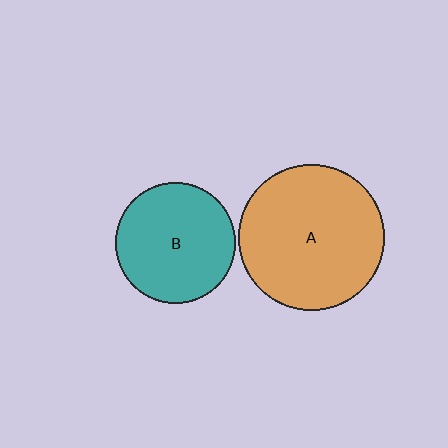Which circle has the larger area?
Circle A (orange).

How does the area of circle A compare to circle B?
Approximately 1.5 times.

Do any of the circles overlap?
No, none of the circles overlap.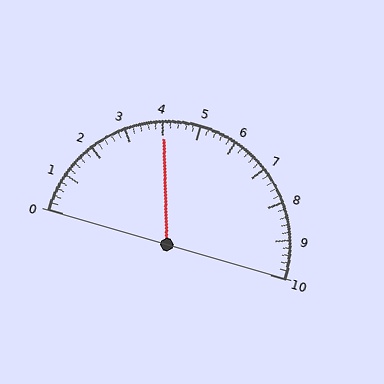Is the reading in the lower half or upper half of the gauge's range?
The reading is in the lower half of the range (0 to 10).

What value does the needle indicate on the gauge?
The needle indicates approximately 4.0.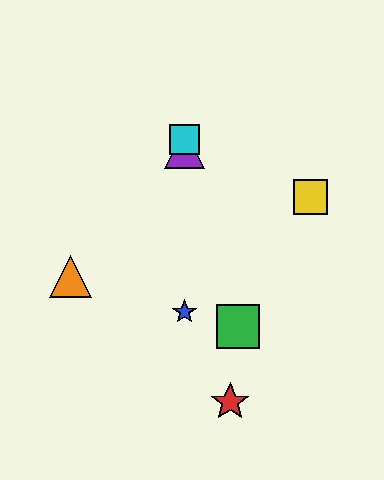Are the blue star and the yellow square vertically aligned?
No, the blue star is at x≈185 and the yellow square is at x≈311.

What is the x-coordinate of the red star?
The red star is at x≈230.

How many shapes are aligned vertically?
3 shapes (the blue star, the purple triangle, the cyan square) are aligned vertically.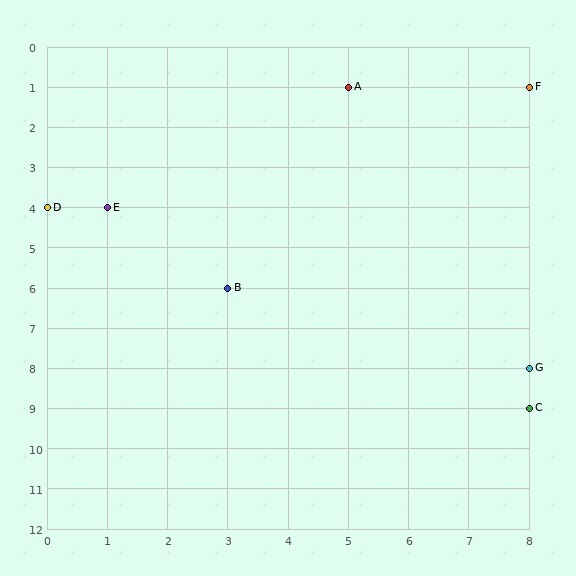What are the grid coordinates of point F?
Point F is at grid coordinates (8, 1).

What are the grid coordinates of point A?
Point A is at grid coordinates (5, 1).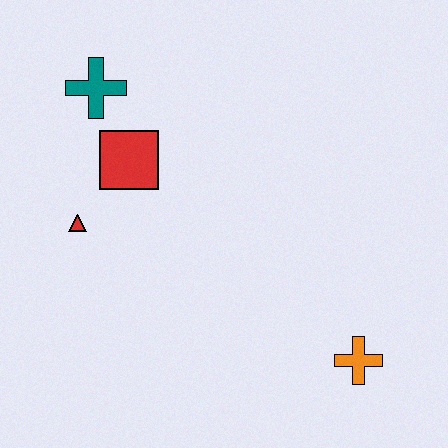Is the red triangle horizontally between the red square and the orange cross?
No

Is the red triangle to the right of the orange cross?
No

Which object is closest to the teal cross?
The red square is closest to the teal cross.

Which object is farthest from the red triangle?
The orange cross is farthest from the red triangle.